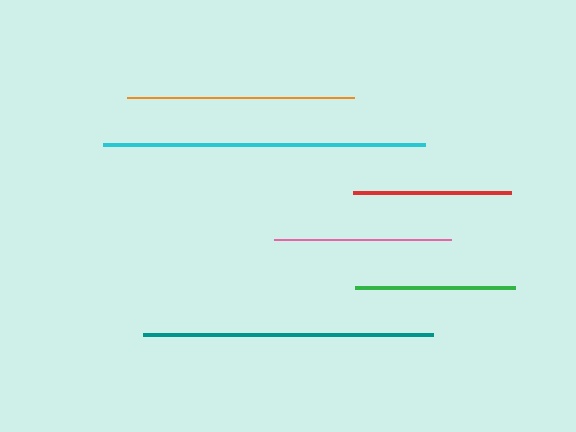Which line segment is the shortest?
The red line is the shortest at approximately 158 pixels.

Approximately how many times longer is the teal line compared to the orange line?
The teal line is approximately 1.3 times the length of the orange line.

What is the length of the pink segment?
The pink segment is approximately 177 pixels long.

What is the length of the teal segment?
The teal segment is approximately 290 pixels long.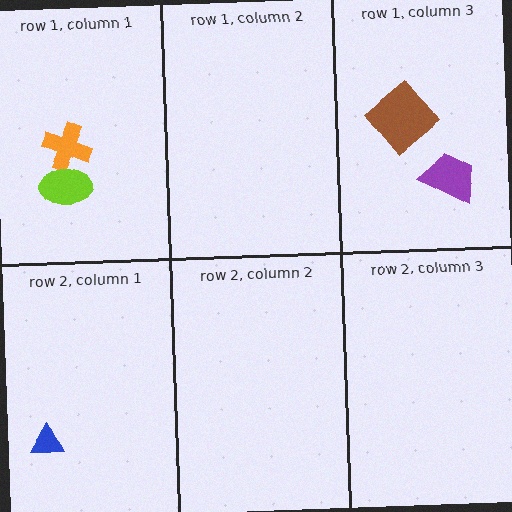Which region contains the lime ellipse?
The row 1, column 1 region.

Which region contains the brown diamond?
The row 1, column 3 region.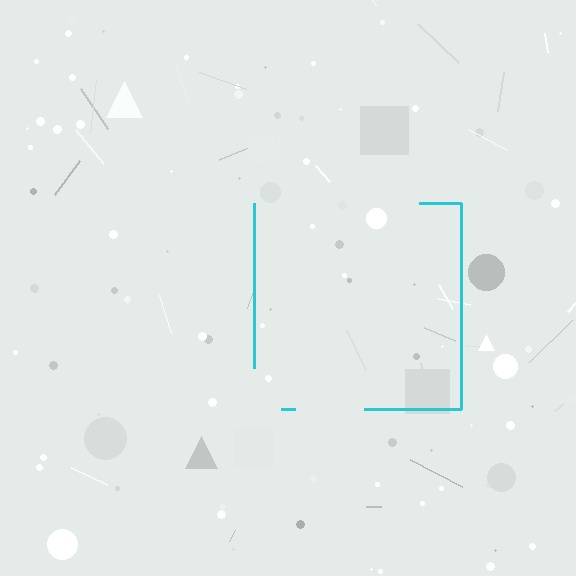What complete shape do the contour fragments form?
The contour fragments form a square.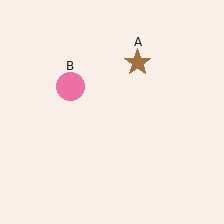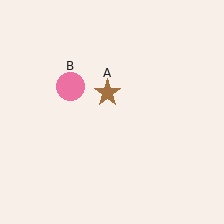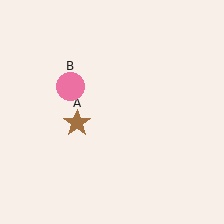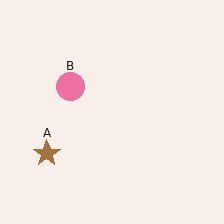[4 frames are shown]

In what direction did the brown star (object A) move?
The brown star (object A) moved down and to the left.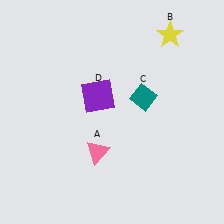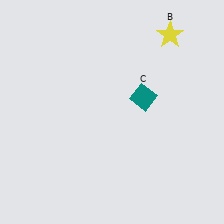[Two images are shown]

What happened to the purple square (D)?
The purple square (D) was removed in Image 2. It was in the top-left area of Image 1.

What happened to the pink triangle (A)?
The pink triangle (A) was removed in Image 2. It was in the bottom-left area of Image 1.